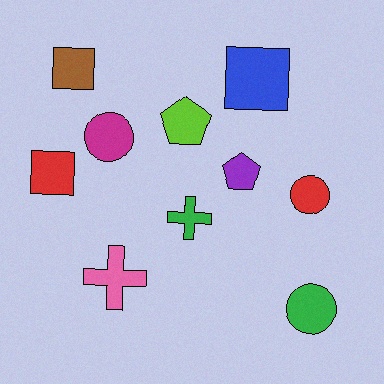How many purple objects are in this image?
There is 1 purple object.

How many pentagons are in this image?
There are 2 pentagons.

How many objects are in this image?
There are 10 objects.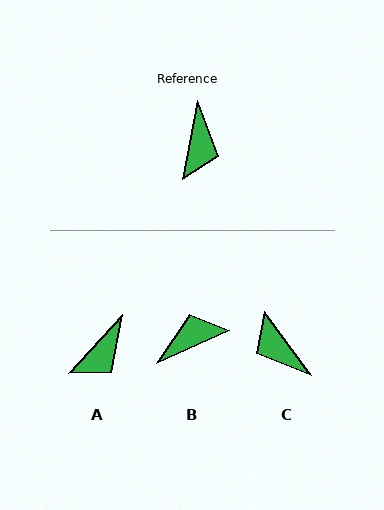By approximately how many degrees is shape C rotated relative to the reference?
Approximately 133 degrees clockwise.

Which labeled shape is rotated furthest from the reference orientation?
C, about 133 degrees away.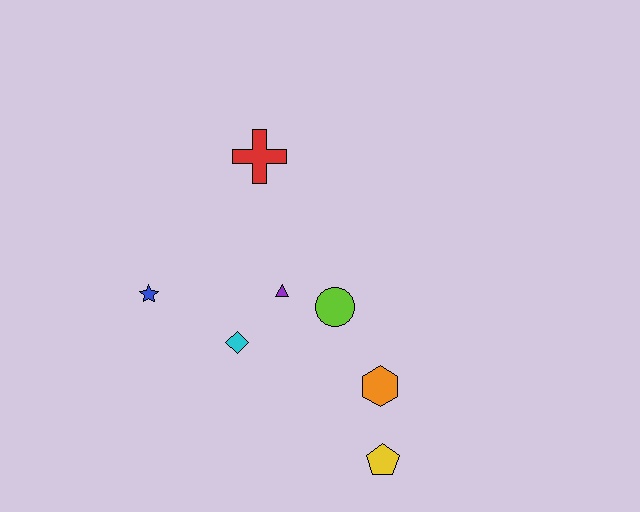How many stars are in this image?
There is 1 star.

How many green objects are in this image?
There are no green objects.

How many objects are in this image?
There are 7 objects.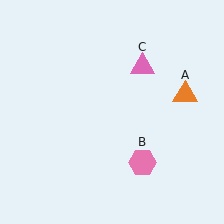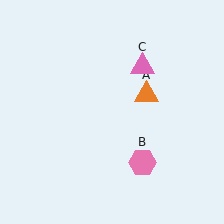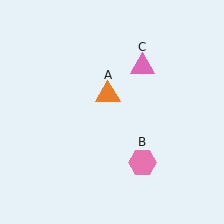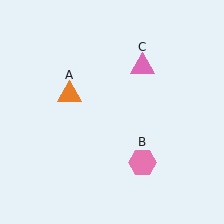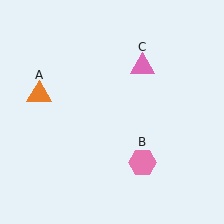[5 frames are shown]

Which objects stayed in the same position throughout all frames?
Pink hexagon (object B) and pink triangle (object C) remained stationary.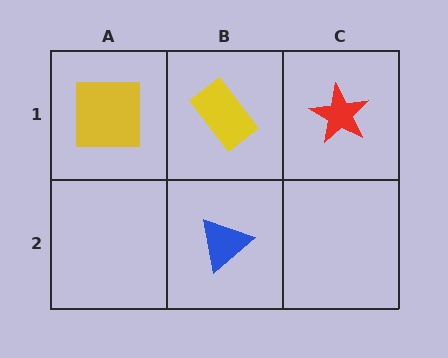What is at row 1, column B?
A yellow rectangle.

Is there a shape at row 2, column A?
No, that cell is empty.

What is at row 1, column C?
A red star.